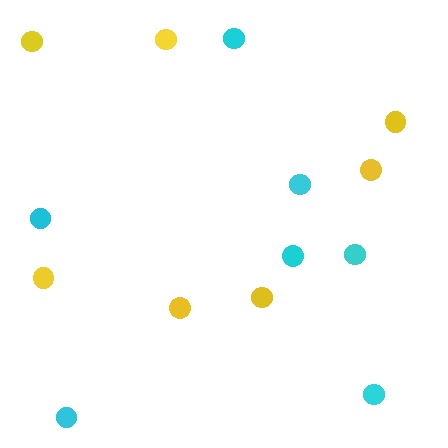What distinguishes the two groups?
There are 2 groups: one group of cyan circles (7) and one group of yellow circles (7).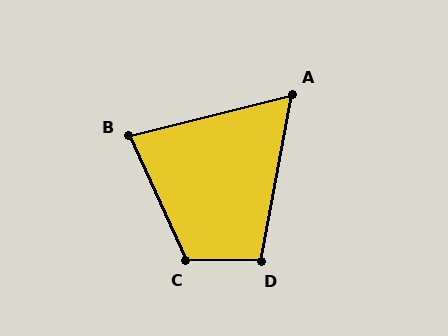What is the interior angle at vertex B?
Approximately 80 degrees (acute).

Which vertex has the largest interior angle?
C, at approximately 115 degrees.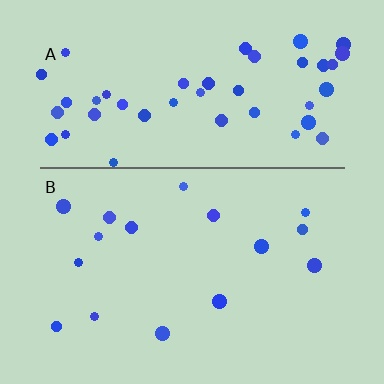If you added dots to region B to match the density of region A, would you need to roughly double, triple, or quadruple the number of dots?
Approximately triple.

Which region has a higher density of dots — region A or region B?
A (the top).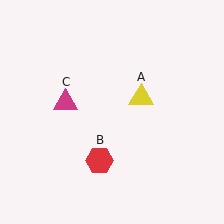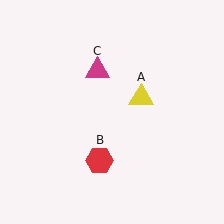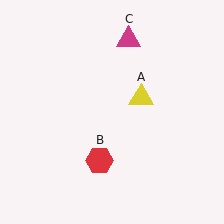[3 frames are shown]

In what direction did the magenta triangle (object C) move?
The magenta triangle (object C) moved up and to the right.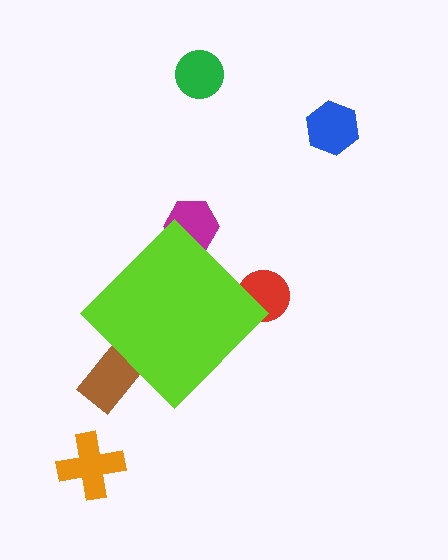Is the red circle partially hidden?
Yes, the red circle is partially hidden behind the lime diamond.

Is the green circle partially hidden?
No, the green circle is fully visible.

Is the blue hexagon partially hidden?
No, the blue hexagon is fully visible.